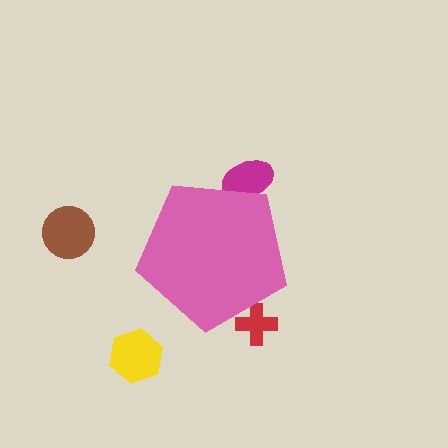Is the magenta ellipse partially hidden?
Yes, the magenta ellipse is partially hidden behind the pink pentagon.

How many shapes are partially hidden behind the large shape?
2 shapes are partially hidden.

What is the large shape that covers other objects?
A pink pentagon.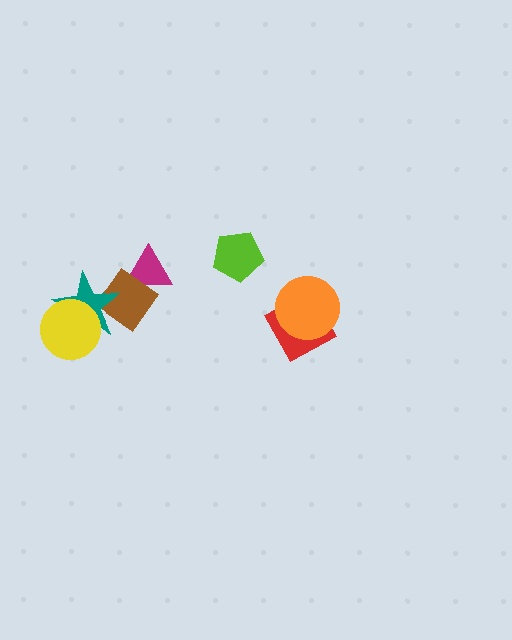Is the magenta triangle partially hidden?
Yes, it is partially covered by another shape.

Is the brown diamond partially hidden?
Yes, it is partially covered by another shape.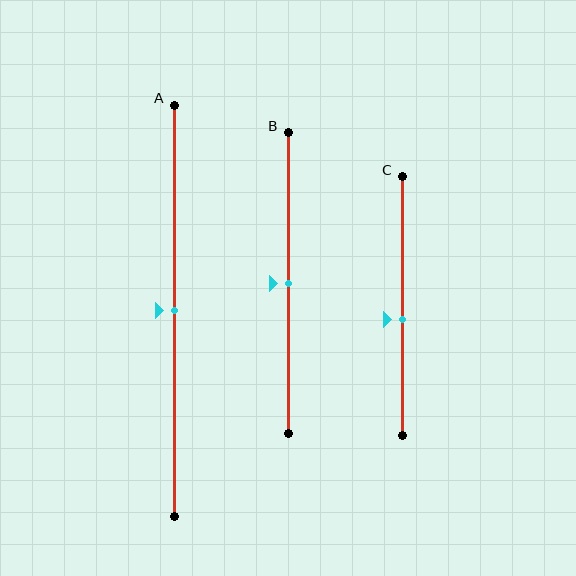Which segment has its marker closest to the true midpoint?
Segment A has its marker closest to the true midpoint.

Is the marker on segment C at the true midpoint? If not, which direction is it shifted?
No, the marker on segment C is shifted downward by about 5% of the segment length.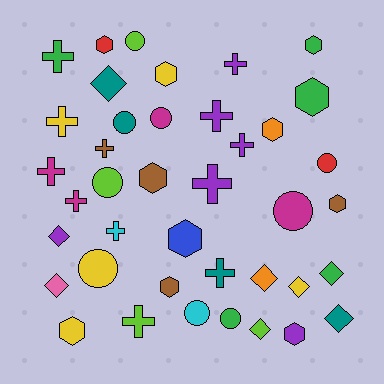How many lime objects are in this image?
There are 4 lime objects.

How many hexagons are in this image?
There are 11 hexagons.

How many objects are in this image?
There are 40 objects.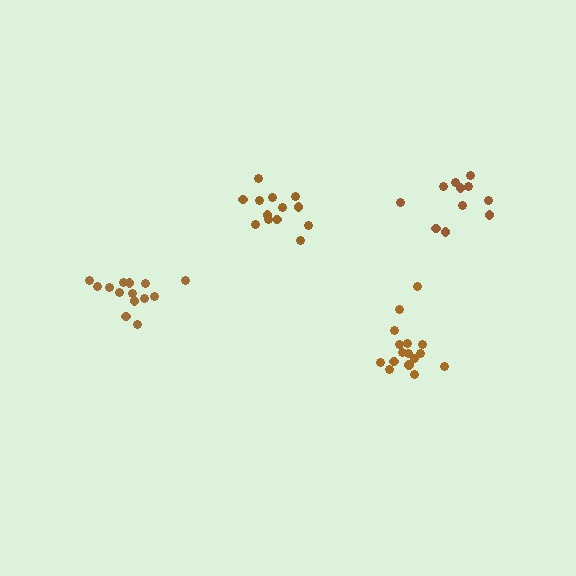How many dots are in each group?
Group 1: 16 dots, Group 2: 14 dots, Group 3: 11 dots, Group 4: 14 dots (55 total).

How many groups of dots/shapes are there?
There are 4 groups.